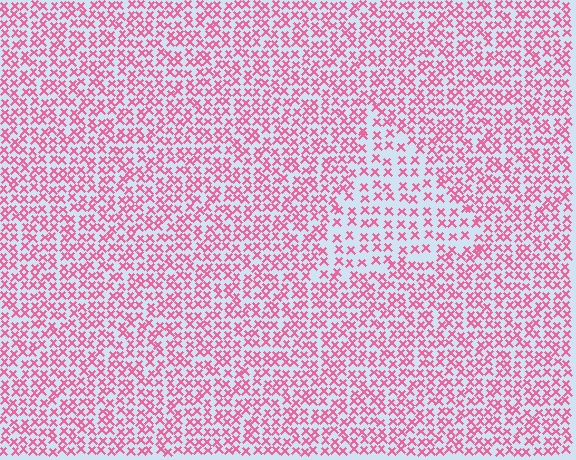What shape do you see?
I see a triangle.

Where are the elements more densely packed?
The elements are more densely packed outside the triangle boundary.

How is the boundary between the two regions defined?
The boundary is defined by a change in element density (approximately 1.7x ratio). All elements are the same color, size, and shape.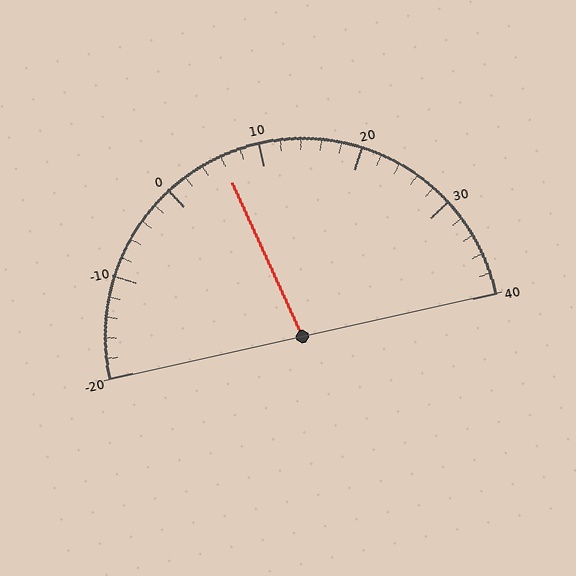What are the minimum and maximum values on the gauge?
The gauge ranges from -20 to 40.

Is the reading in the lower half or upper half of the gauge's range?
The reading is in the lower half of the range (-20 to 40).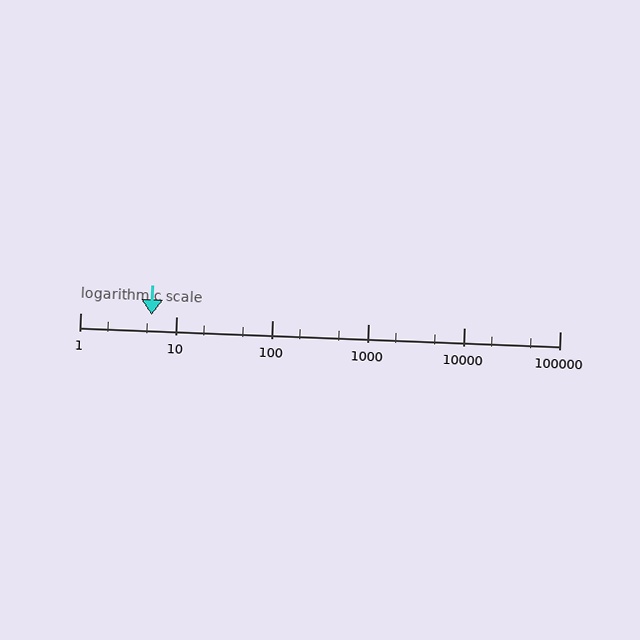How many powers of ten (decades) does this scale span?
The scale spans 5 decades, from 1 to 100000.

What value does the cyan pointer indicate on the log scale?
The pointer indicates approximately 5.6.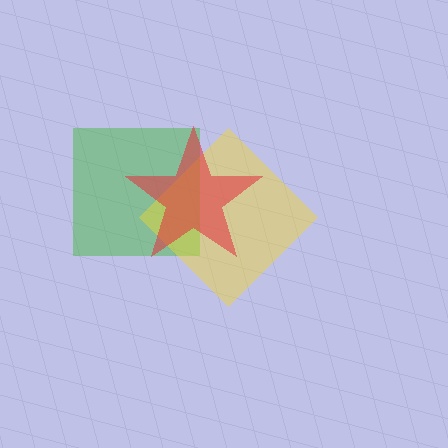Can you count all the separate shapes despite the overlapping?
Yes, there are 3 separate shapes.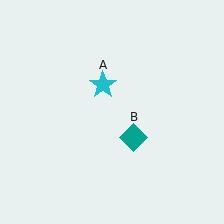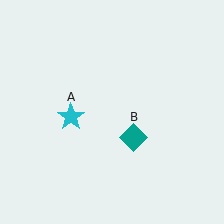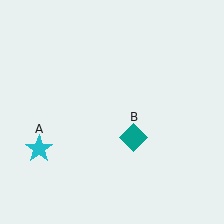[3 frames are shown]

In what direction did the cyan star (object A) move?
The cyan star (object A) moved down and to the left.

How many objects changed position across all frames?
1 object changed position: cyan star (object A).